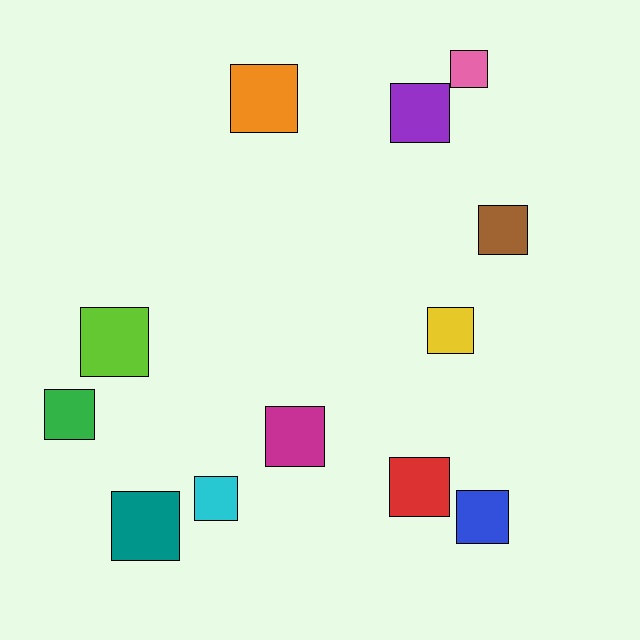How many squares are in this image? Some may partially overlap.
There are 12 squares.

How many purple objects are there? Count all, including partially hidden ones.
There is 1 purple object.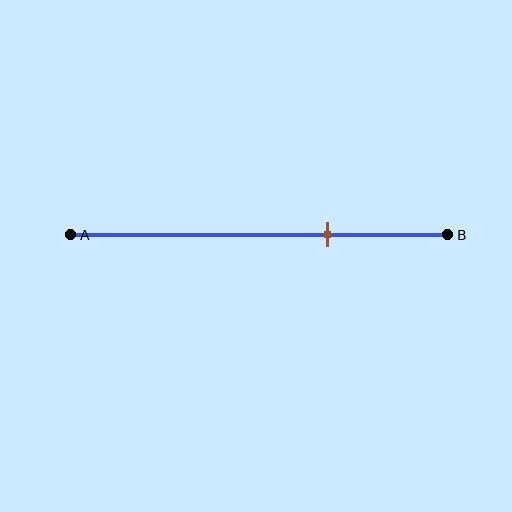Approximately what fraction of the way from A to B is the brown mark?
The brown mark is approximately 70% of the way from A to B.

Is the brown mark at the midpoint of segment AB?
No, the mark is at about 70% from A, not at the 50% midpoint.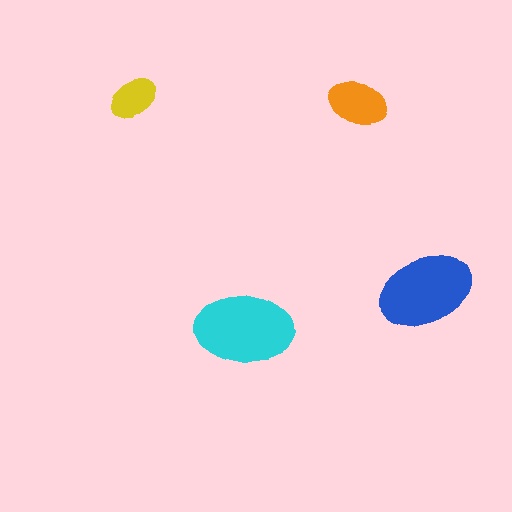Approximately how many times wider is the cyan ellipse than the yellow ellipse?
About 2 times wider.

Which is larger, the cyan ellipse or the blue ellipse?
The cyan one.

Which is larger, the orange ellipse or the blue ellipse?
The blue one.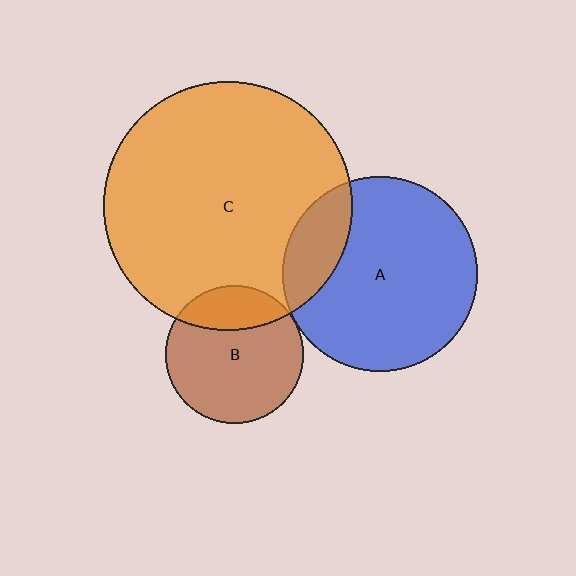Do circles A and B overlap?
Yes.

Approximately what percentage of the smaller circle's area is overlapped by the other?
Approximately 5%.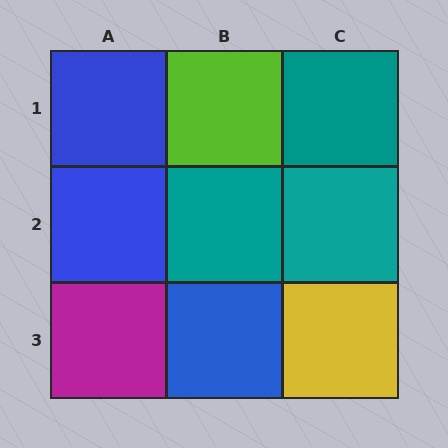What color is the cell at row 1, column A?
Blue.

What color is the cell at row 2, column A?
Blue.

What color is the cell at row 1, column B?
Lime.